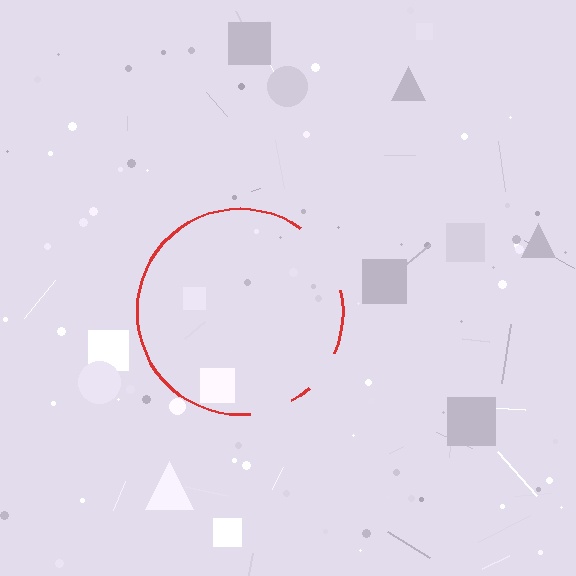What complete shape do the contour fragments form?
The contour fragments form a circle.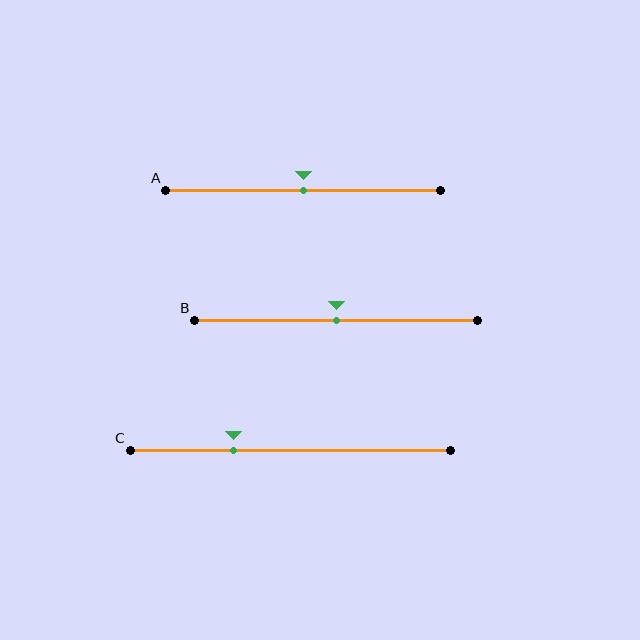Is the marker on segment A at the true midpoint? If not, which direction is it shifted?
Yes, the marker on segment A is at the true midpoint.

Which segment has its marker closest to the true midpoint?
Segment A has its marker closest to the true midpoint.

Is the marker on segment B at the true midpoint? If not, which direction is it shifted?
Yes, the marker on segment B is at the true midpoint.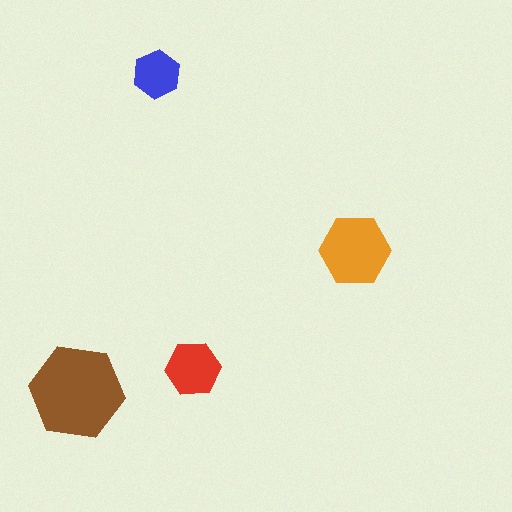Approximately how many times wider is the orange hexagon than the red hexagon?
About 1.5 times wider.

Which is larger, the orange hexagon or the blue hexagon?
The orange one.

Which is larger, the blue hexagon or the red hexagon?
The red one.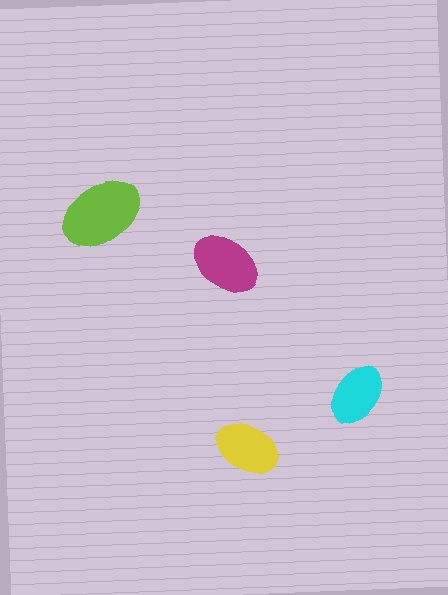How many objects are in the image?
There are 4 objects in the image.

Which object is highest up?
The lime ellipse is topmost.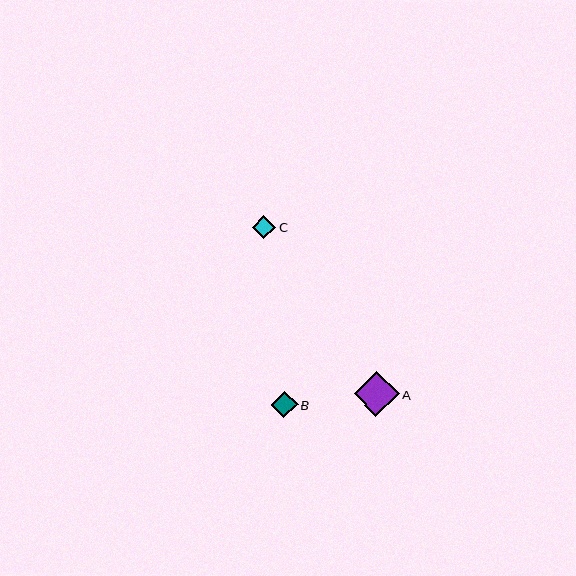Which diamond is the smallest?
Diamond C is the smallest with a size of approximately 24 pixels.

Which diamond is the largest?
Diamond A is the largest with a size of approximately 45 pixels.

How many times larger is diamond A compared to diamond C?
Diamond A is approximately 1.9 times the size of diamond C.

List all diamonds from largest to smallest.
From largest to smallest: A, B, C.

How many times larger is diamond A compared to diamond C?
Diamond A is approximately 1.9 times the size of diamond C.